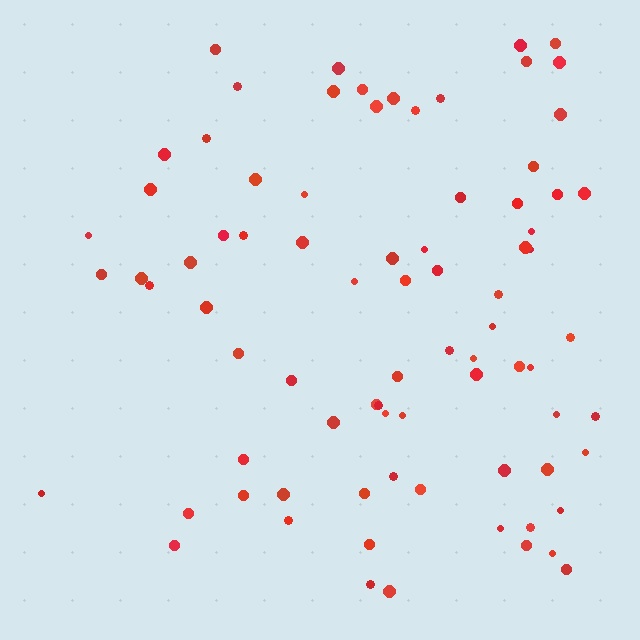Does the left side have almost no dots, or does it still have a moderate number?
Still a moderate number, just noticeably fewer than the right.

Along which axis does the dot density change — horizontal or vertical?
Horizontal.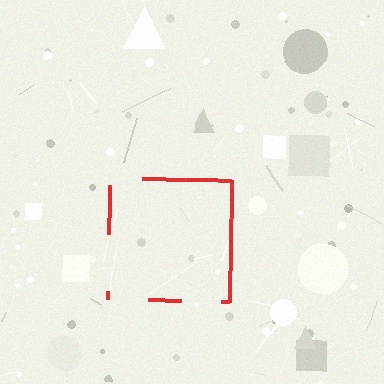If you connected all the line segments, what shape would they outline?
They would outline a square.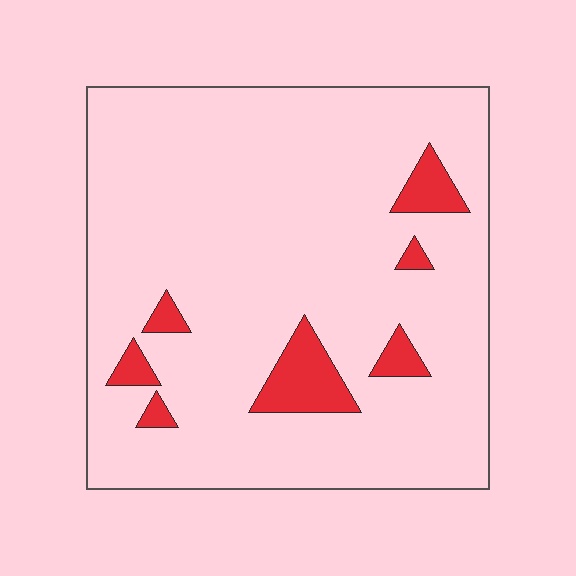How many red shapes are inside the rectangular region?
7.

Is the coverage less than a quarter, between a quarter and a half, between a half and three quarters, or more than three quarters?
Less than a quarter.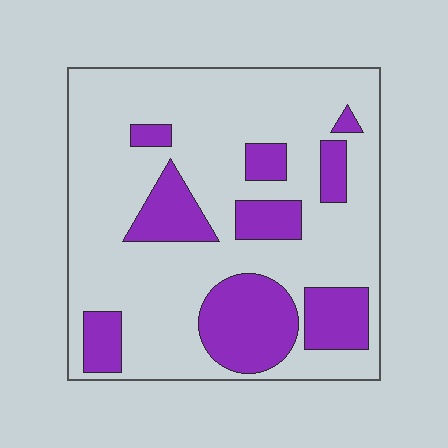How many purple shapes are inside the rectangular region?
9.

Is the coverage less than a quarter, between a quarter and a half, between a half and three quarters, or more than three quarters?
Between a quarter and a half.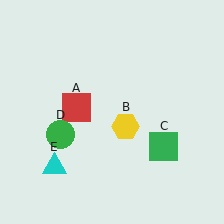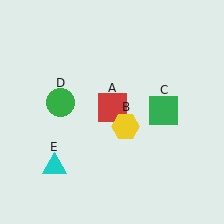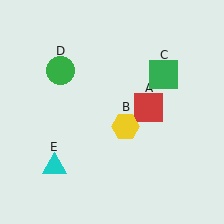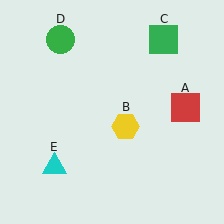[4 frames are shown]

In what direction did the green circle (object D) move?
The green circle (object D) moved up.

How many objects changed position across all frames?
3 objects changed position: red square (object A), green square (object C), green circle (object D).